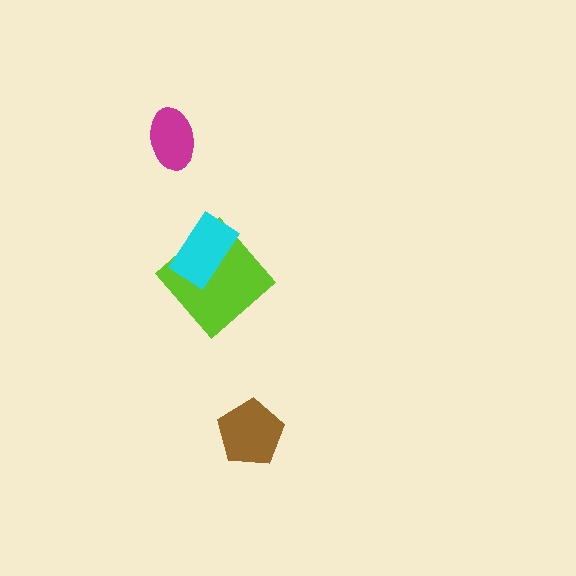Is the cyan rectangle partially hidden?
No, no other shape covers it.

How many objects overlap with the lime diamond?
1 object overlaps with the lime diamond.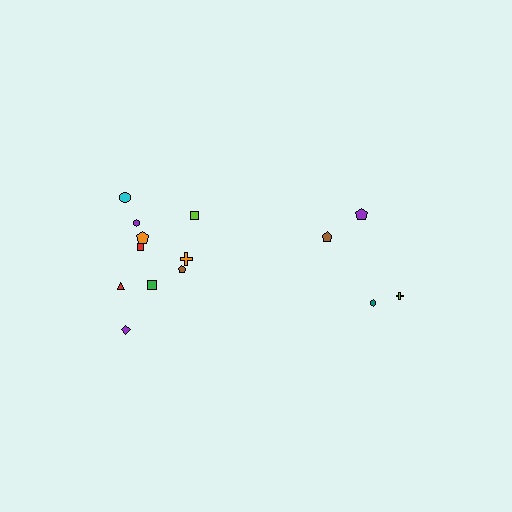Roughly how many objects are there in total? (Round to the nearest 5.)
Roughly 15 objects in total.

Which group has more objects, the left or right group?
The left group.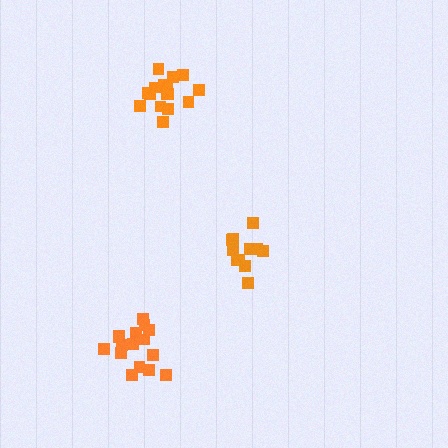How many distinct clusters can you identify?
There are 3 distinct clusters.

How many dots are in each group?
Group 1: 11 dots, Group 2: 16 dots, Group 3: 16 dots (43 total).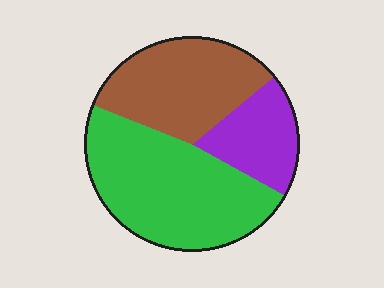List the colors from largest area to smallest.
From largest to smallest: green, brown, purple.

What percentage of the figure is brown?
Brown takes up about one third (1/3) of the figure.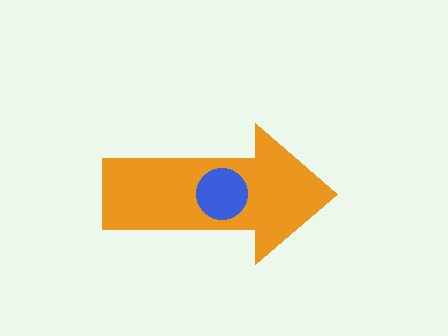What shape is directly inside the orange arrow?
The blue circle.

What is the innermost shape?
The blue circle.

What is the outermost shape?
The orange arrow.